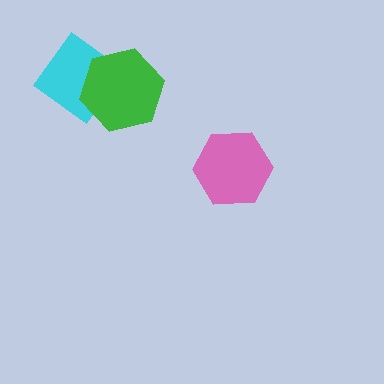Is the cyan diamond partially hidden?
Yes, it is partially covered by another shape.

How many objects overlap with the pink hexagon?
0 objects overlap with the pink hexagon.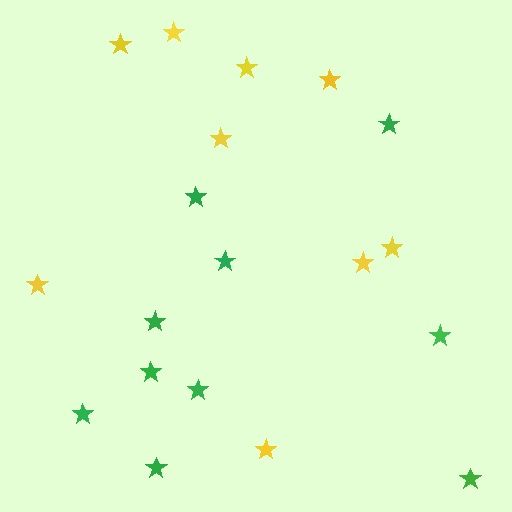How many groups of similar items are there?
There are 2 groups: one group of yellow stars (9) and one group of green stars (10).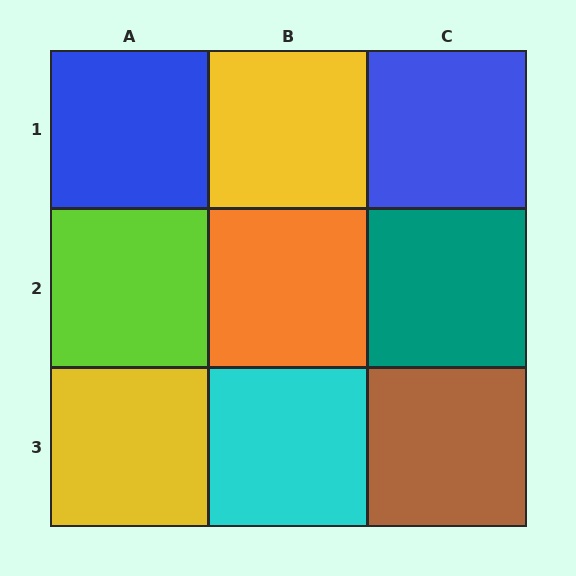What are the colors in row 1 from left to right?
Blue, yellow, blue.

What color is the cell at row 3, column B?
Cyan.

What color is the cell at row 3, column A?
Yellow.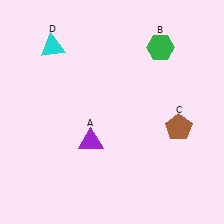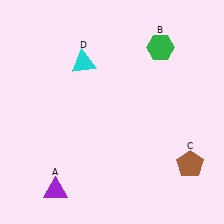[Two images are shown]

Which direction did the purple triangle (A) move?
The purple triangle (A) moved down.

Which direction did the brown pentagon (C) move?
The brown pentagon (C) moved down.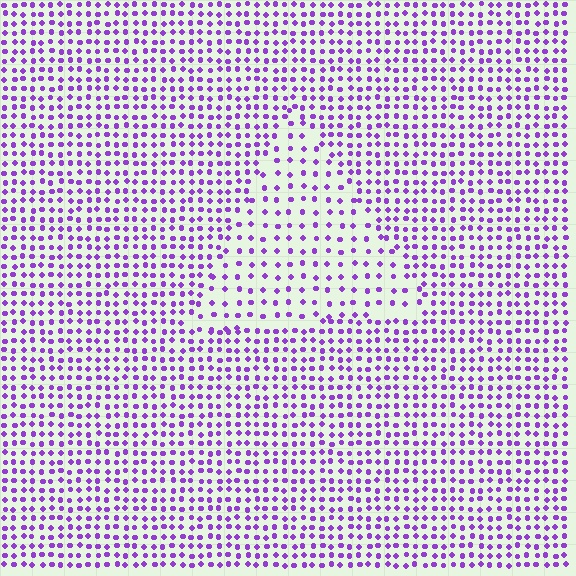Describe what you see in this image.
The image contains small purple elements arranged at two different densities. A triangle-shaped region is visible where the elements are less densely packed than the surrounding area.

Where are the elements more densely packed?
The elements are more densely packed outside the triangle boundary.